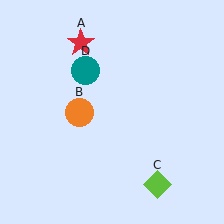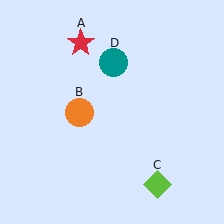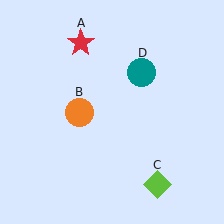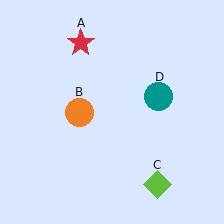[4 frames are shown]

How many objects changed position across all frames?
1 object changed position: teal circle (object D).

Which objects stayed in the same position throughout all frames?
Red star (object A) and orange circle (object B) and lime diamond (object C) remained stationary.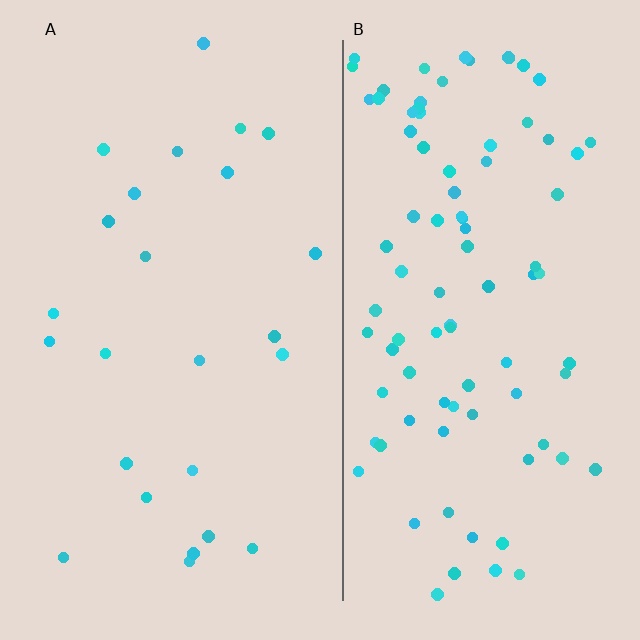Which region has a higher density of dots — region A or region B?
B (the right).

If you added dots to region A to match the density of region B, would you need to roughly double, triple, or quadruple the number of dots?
Approximately quadruple.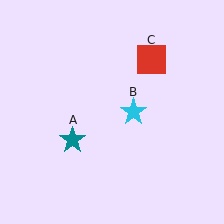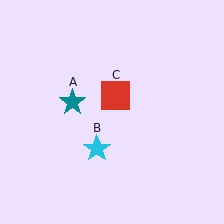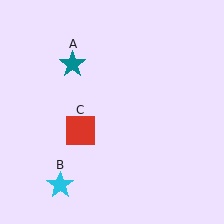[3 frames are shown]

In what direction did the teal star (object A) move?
The teal star (object A) moved up.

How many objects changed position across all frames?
3 objects changed position: teal star (object A), cyan star (object B), red square (object C).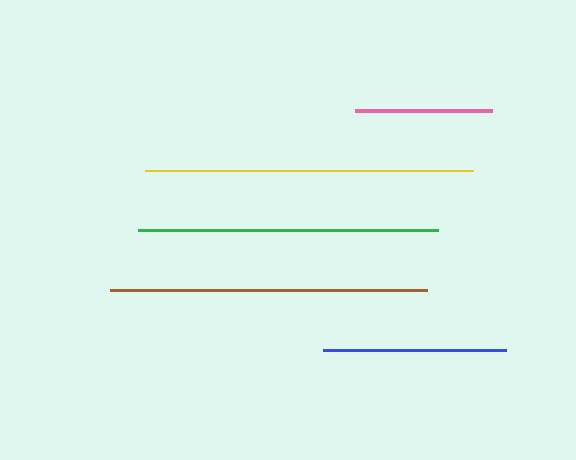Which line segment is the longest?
The yellow line is the longest at approximately 327 pixels.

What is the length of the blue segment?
The blue segment is approximately 183 pixels long.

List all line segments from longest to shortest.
From longest to shortest: yellow, brown, green, blue, pink.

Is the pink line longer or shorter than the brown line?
The brown line is longer than the pink line.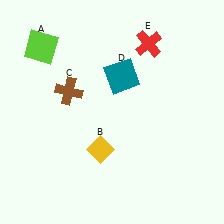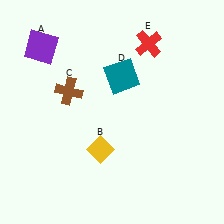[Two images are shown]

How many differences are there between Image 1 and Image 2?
There is 1 difference between the two images.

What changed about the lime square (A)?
In Image 1, A is lime. In Image 2, it changed to purple.